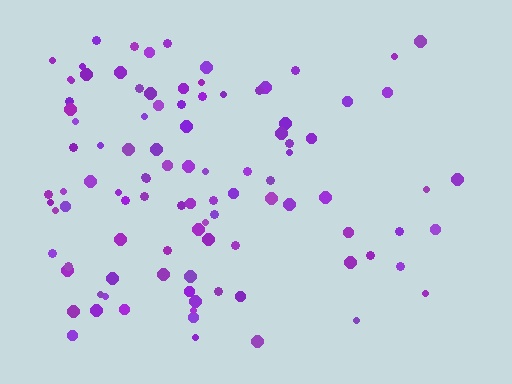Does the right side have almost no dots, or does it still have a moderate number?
Still a moderate number, just noticeably fewer than the left.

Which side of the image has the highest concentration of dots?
The left.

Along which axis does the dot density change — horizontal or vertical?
Horizontal.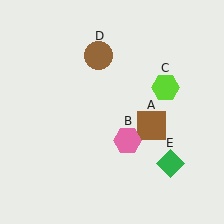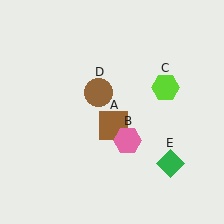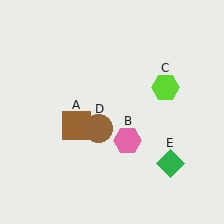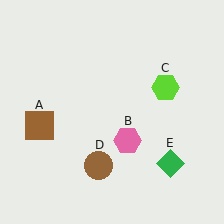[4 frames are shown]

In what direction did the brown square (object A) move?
The brown square (object A) moved left.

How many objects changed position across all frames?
2 objects changed position: brown square (object A), brown circle (object D).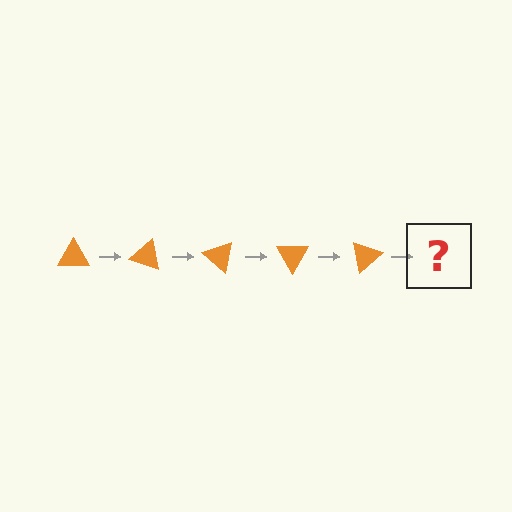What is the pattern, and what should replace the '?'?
The pattern is that the triangle rotates 20 degrees each step. The '?' should be an orange triangle rotated 100 degrees.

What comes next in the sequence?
The next element should be an orange triangle rotated 100 degrees.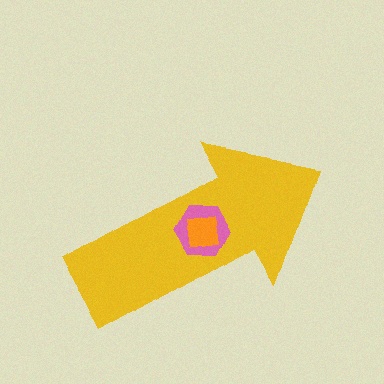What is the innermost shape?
The orange square.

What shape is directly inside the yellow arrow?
The pink hexagon.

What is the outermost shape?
The yellow arrow.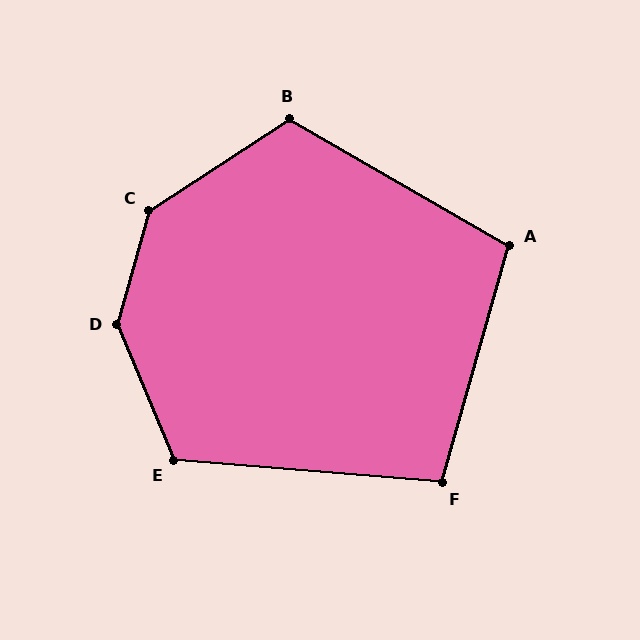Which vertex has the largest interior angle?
D, at approximately 142 degrees.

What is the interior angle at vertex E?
Approximately 117 degrees (obtuse).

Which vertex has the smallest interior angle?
F, at approximately 101 degrees.